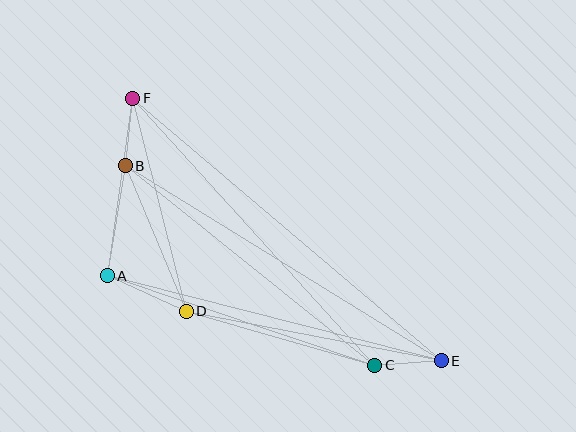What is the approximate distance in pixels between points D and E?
The distance between D and E is approximately 260 pixels.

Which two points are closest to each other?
Points C and E are closest to each other.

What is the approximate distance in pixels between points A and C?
The distance between A and C is approximately 282 pixels.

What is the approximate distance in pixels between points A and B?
The distance between A and B is approximately 111 pixels.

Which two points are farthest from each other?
Points E and F are farthest from each other.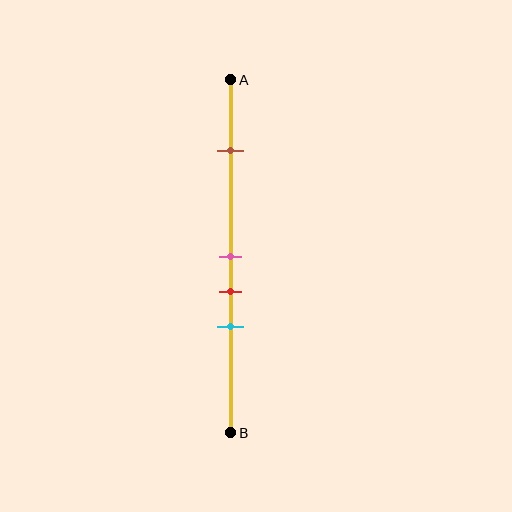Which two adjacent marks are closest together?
The pink and red marks are the closest adjacent pair.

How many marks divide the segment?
There are 4 marks dividing the segment.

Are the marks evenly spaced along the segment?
No, the marks are not evenly spaced.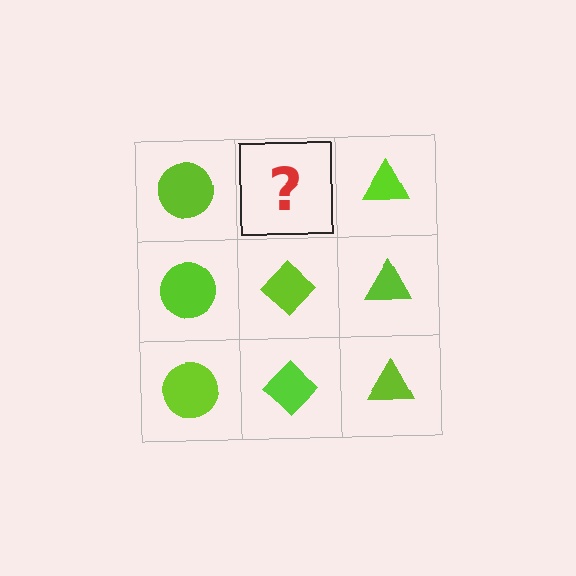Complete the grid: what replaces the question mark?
The question mark should be replaced with a lime diamond.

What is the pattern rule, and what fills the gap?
The rule is that each column has a consistent shape. The gap should be filled with a lime diamond.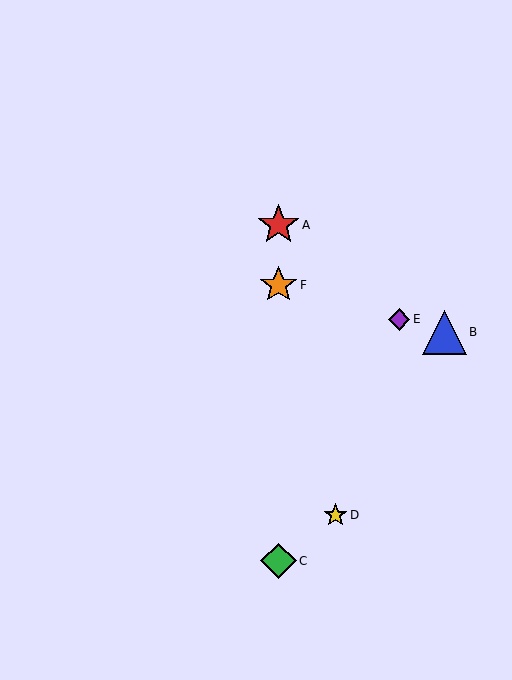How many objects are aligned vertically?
3 objects (A, C, F) are aligned vertically.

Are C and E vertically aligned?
No, C is at x≈278 and E is at x≈399.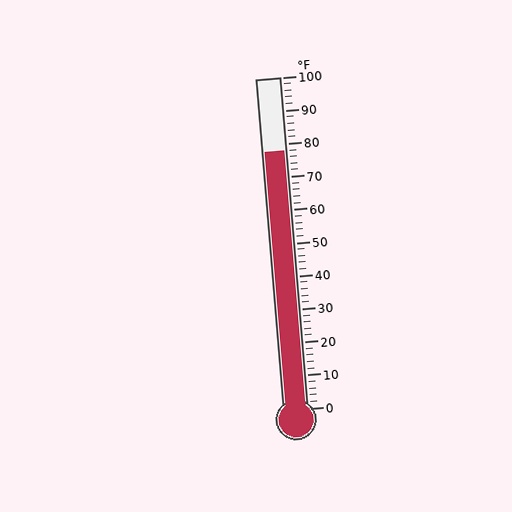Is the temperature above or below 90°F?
The temperature is below 90°F.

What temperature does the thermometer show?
The thermometer shows approximately 78°F.